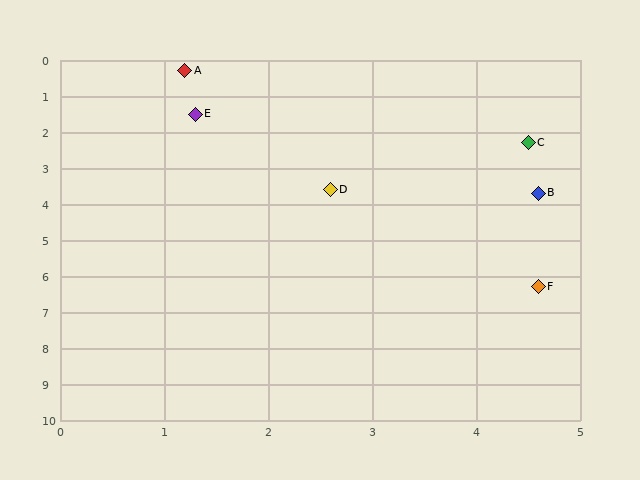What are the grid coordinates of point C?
Point C is at approximately (4.5, 2.3).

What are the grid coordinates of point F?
Point F is at approximately (4.6, 6.3).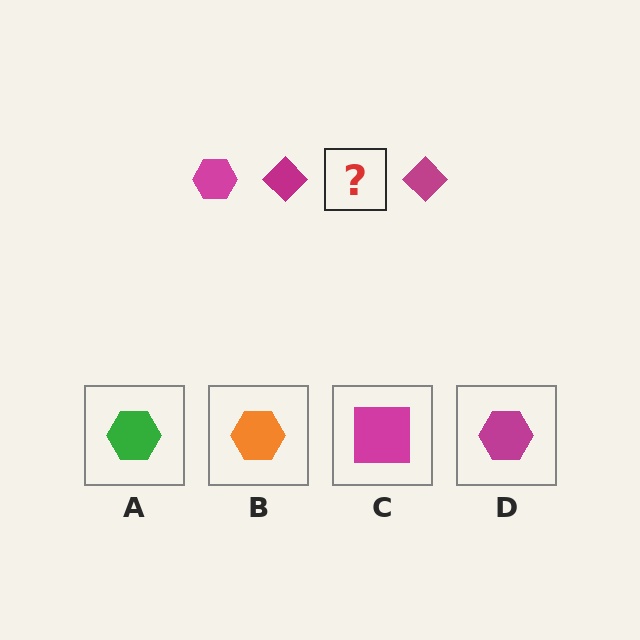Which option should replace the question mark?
Option D.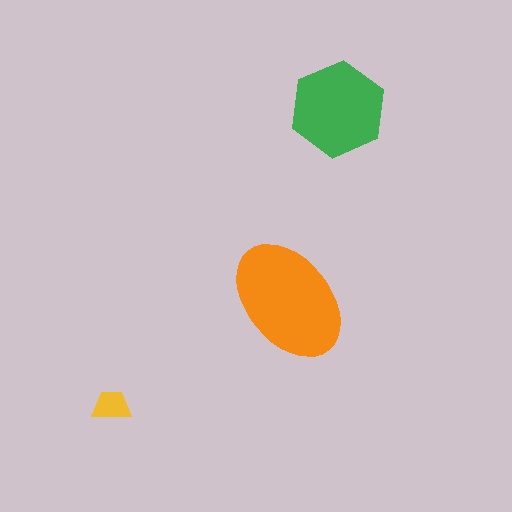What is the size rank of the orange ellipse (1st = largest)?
1st.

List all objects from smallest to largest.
The yellow trapezoid, the green hexagon, the orange ellipse.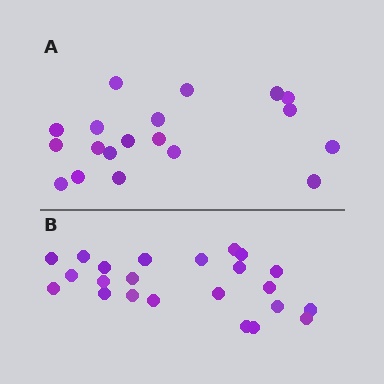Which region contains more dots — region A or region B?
Region B (the bottom region) has more dots.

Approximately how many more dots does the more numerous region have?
Region B has about 4 more dots than region A.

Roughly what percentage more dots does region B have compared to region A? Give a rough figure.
About 20% more.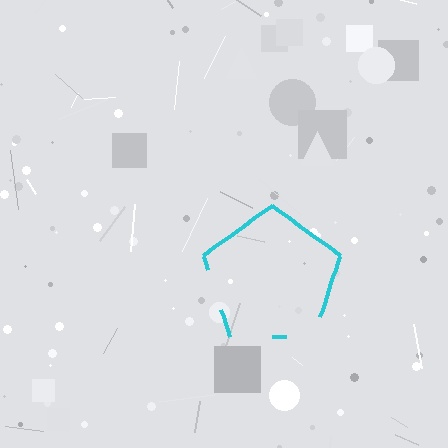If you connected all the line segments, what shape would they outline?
They would outline a pentagon.